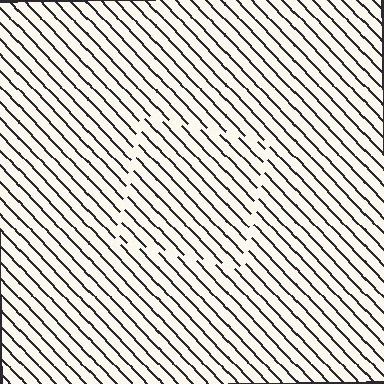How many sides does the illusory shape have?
4 sides — the line-ends trace a square.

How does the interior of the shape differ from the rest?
The interior of the shape contains the same grating, shifted by half a period — the contour is defined by the phase discontinuity where line-ends from the inner and outer gratings abut.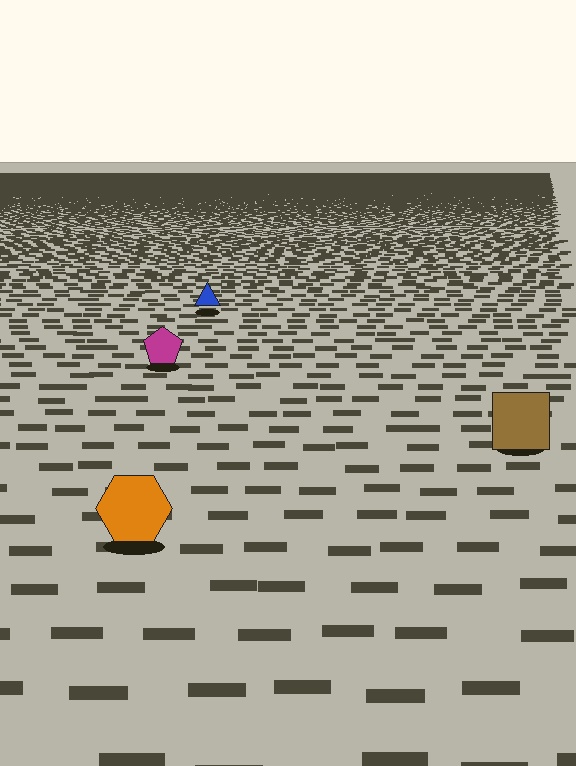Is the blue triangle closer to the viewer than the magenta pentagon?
No. The magenta pentagon is closer — you can tell from the texture gradient: the ground texture is coarser near it.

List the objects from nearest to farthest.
From nearest to farthest: the orange hexagon, the brown square, the magenta pentagon, the blue triangle.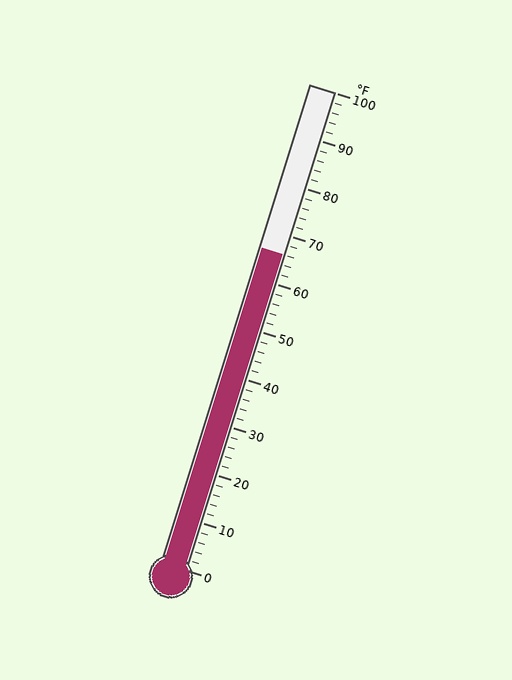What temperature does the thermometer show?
The thermometer shows approximately 66°F.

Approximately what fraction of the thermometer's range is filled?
The thermometer is filled to approximately 65% of its range.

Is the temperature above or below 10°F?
The temperature is above 10°F.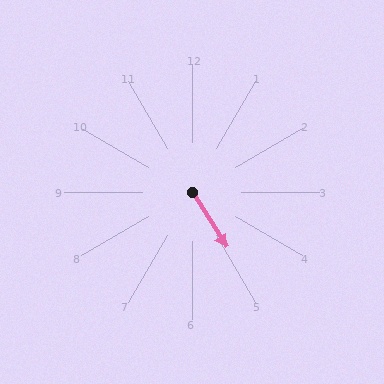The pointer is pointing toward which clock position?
Roughly 5 o'clock.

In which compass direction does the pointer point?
Southeast.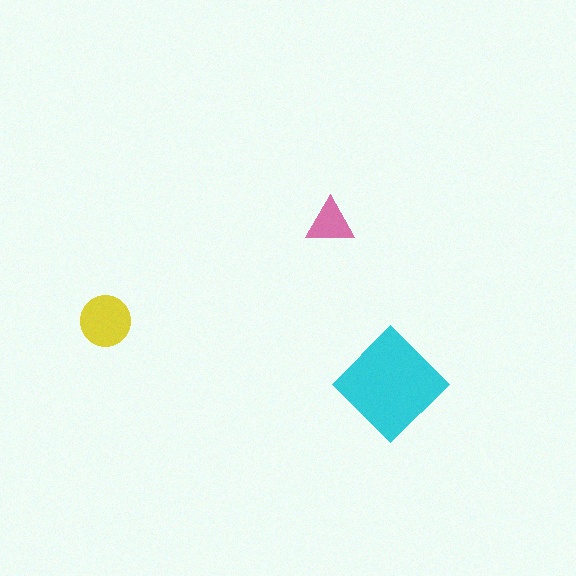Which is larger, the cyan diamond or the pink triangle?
The cyan diamond.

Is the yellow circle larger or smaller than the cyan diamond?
Smaller.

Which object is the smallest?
The pink triangle.